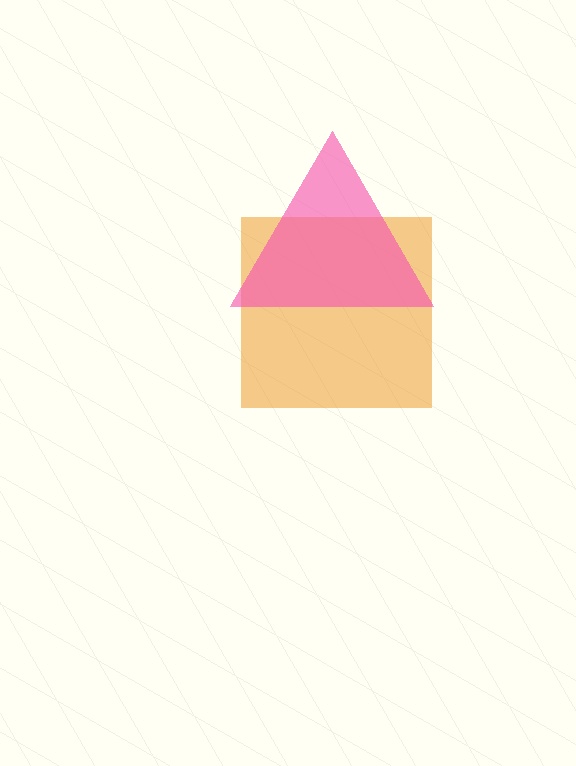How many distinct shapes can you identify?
There are 2 distinct shapes: an orange square, a pink triangle.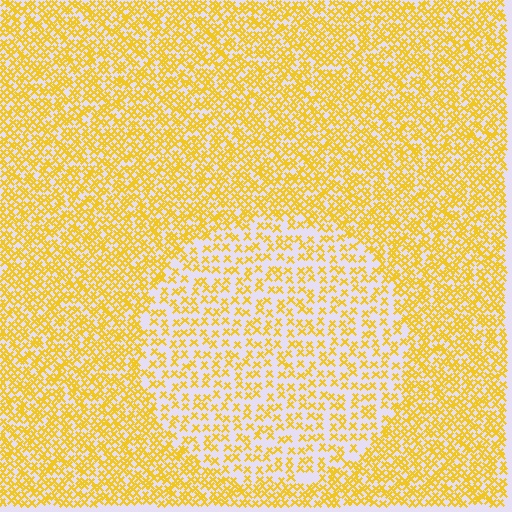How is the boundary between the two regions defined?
The boundary is defined by a change in element density (approximately 2.0x ratio). All elements are the same color, size, and shape.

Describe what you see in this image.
The image contains small yellow elements arranged at two different densities. A circle-shaped region is visible where the elements are less densely packed than the surrounding area.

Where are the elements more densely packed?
The elements are more densely packed outside the circle boundary.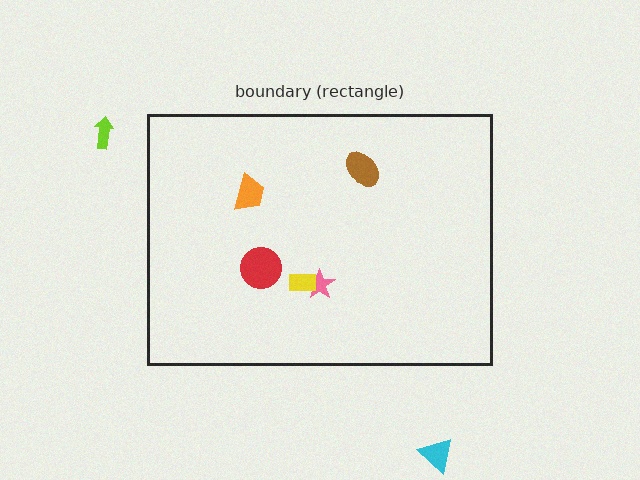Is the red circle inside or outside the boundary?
Inside.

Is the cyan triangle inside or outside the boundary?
Outside.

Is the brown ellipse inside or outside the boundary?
Inside.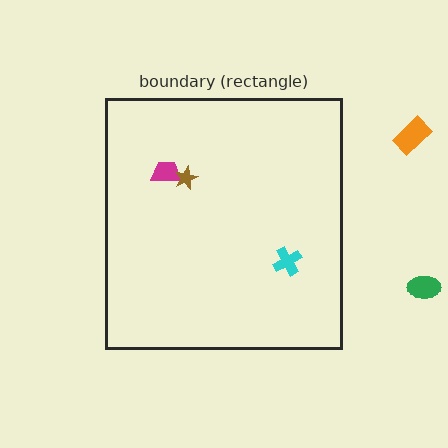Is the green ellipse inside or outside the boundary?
Outside.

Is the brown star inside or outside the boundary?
Inside.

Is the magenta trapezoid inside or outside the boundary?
Inside.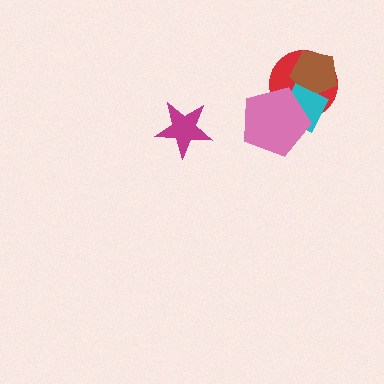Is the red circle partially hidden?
Yes, it is partially covered by another shape.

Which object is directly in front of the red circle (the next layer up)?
The brown pentagon is directly in front of the red circle.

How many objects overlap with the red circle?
3 objects overlap with the red circle.